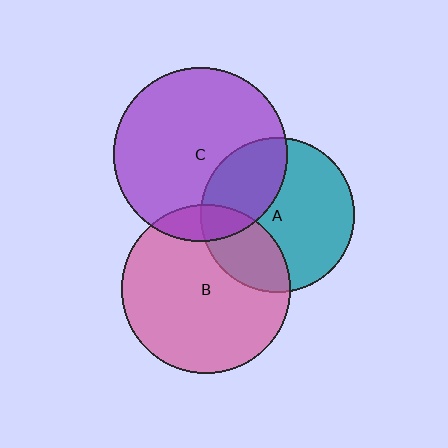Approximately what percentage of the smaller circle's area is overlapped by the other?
Approximately 35%.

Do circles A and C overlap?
Yes.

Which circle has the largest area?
Circle C (purple).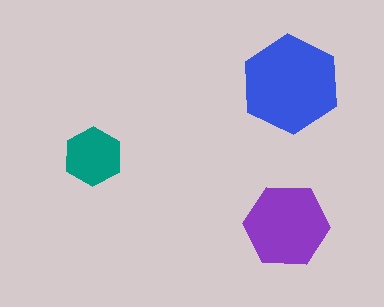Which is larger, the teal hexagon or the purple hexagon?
The purple one.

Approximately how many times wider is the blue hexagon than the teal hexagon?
About 1.5 times wider.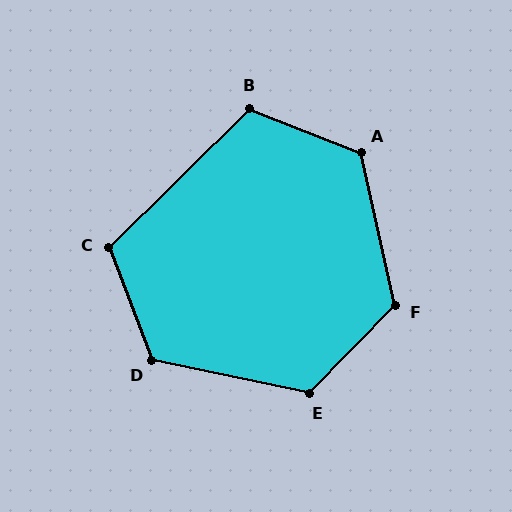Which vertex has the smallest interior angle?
C, at approximately 114 degrees.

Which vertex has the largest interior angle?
A, at approximately 124 degrees.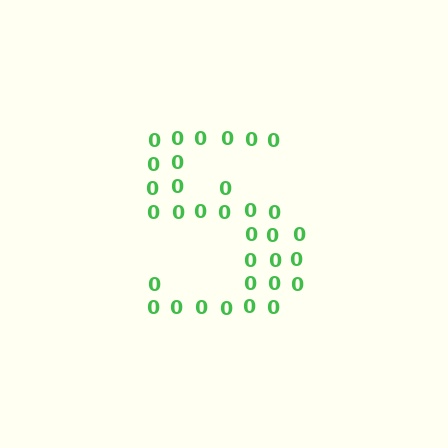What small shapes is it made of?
It is made of small digit 0's.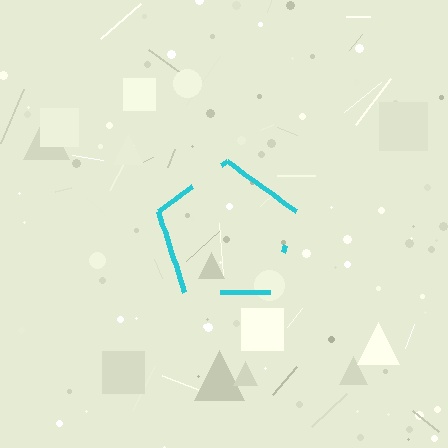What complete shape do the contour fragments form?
The contour fragments form a pentagon.